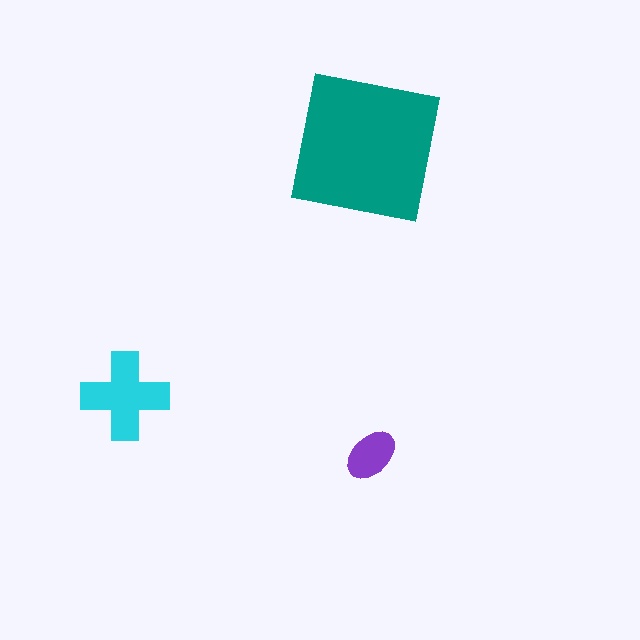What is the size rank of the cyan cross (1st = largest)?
2nd.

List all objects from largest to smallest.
The teal square, the cyan cross, the purple ellipse.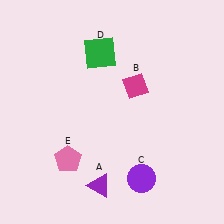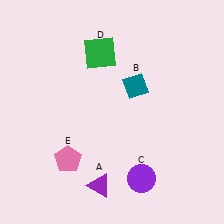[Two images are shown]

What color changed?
The diamond (B) changed from magenta in Image 1 to teal in Image 2.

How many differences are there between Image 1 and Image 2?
There is 1 difference between the two images.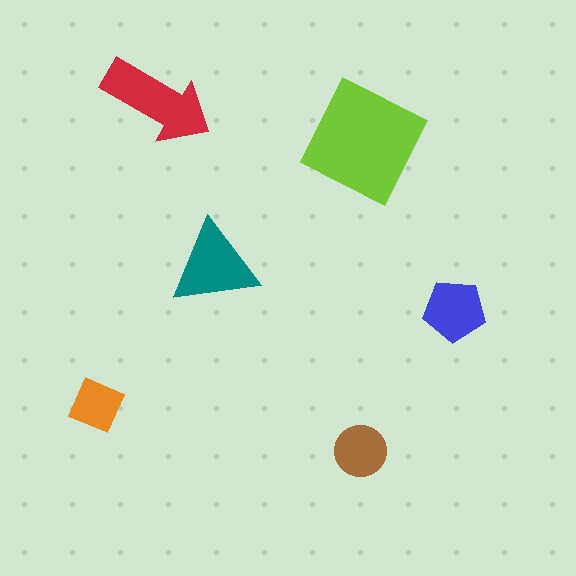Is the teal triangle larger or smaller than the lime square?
Smaller.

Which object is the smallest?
The orange diamond.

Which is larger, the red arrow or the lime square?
The lime square.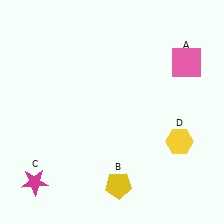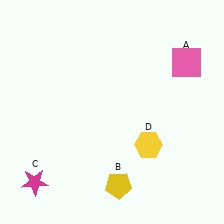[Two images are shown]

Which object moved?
The yellow hexagon (D) moved left.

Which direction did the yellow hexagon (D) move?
The yellow hexagon (D) moved left.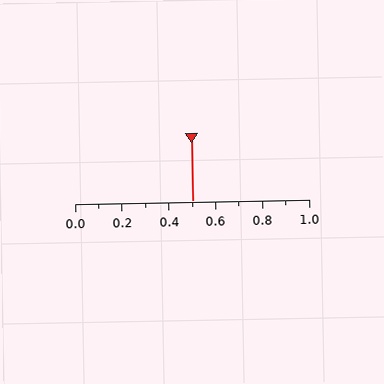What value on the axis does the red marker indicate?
The marker indicates approximately 0.5.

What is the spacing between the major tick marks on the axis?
The major ticks are spaced 0.2 apart.